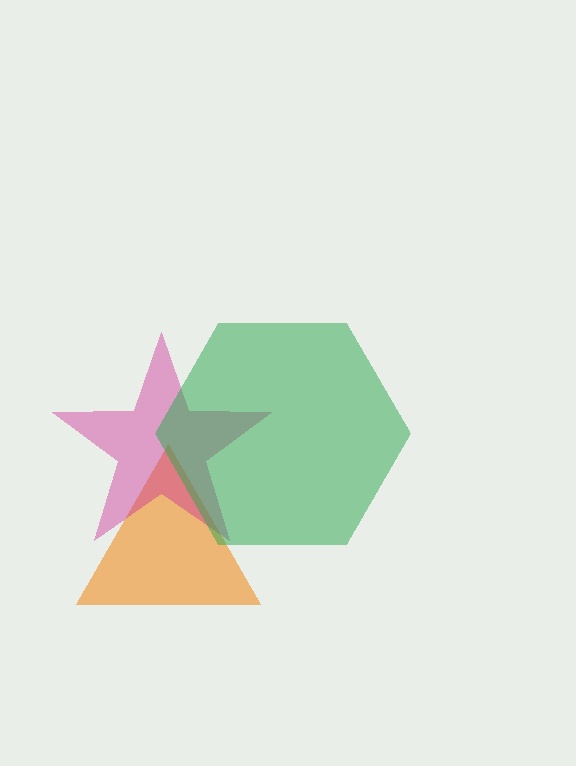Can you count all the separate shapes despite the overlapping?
Yes, there are 3 separate shapes.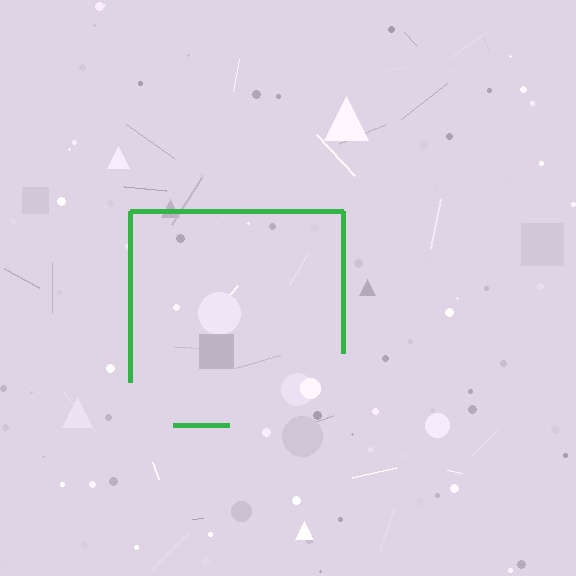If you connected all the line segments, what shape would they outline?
They would outline a square.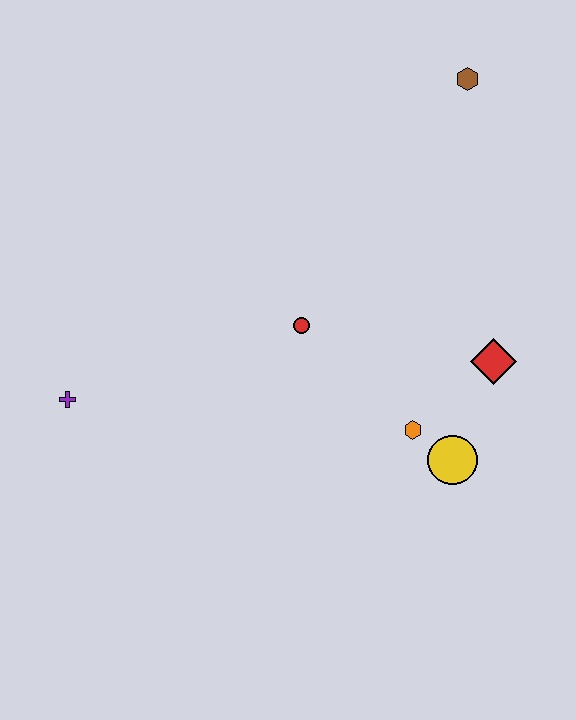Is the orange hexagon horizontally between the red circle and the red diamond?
Yes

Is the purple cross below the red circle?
Yes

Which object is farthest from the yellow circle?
The purple cross is farthest from the yellow circle.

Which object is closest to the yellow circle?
The orange hexagon is closest to the yellow circle.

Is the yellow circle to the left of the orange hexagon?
No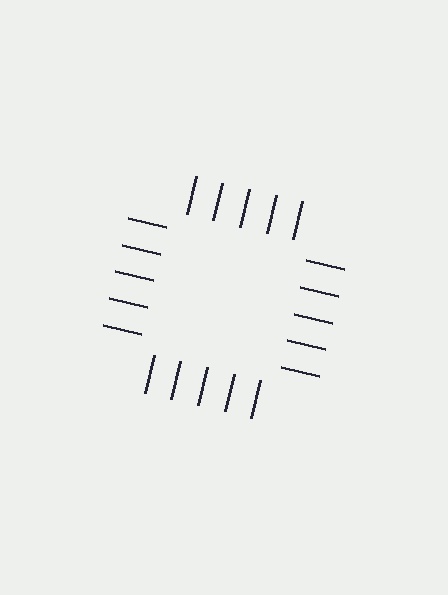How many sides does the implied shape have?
4 sides — the line-ends trace a square.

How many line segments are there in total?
20 — 5 along each of the 4 edges.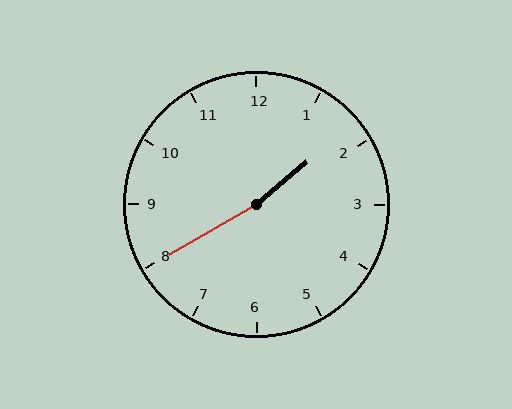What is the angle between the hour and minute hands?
Approximately 170 degrees.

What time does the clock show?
1:40.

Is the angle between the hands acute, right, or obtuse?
It is obtuse.